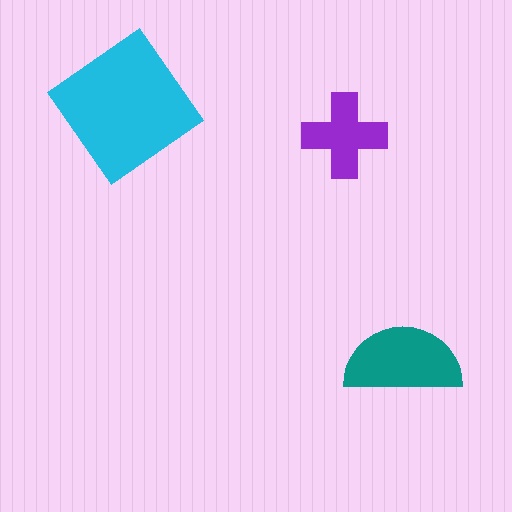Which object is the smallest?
The purple cross.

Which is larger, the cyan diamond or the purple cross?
The cyan diamond.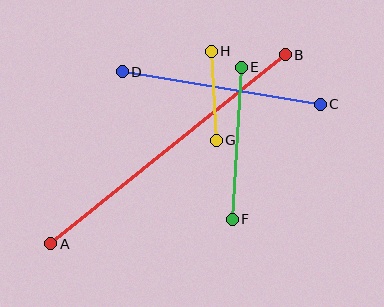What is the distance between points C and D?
The distance is approximately 201 pixels.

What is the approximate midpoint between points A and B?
The midpoint is at approximately (168, 149) pixels.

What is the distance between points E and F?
The distance is approximately 152 pixels.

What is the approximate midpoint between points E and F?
The midpoint is at approximately (237, 143) pixels.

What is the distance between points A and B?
The distance is approximately 301 pixels.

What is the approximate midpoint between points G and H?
The midpoint is at approximately (214, 96) pixels.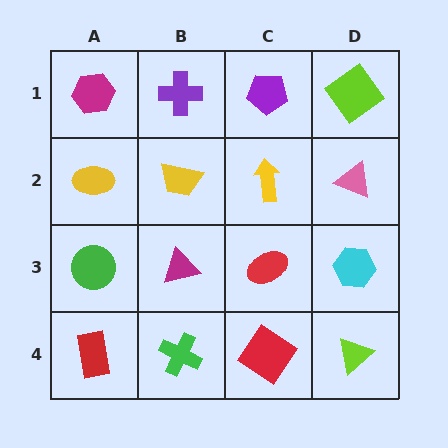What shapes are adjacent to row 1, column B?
A yellow trapezoid (row 2, column B), a magenta hexagon (row 1, column A), a purple pentagon (row 1, column C).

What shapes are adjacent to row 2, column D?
A lime diamond (row 1, column D), a cyan hexagon (row 3, column D), a yellow arrow (row 2, column C).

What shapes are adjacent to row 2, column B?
A purple cross (row 1, column B), a magenta triangle (row 3, column B), a yellow ellipse (row 2, column A), a yellow arrow (row 2, column C).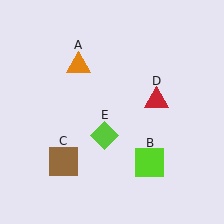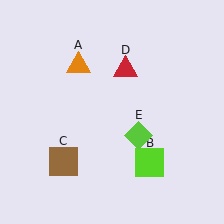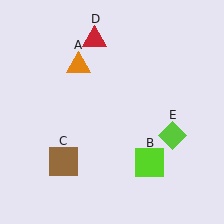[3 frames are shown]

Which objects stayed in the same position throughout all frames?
Orange triangle (object A) and lime square (object B) and brown square (object C) remained stationary.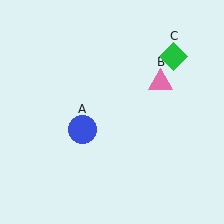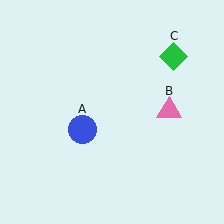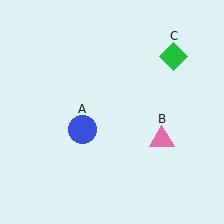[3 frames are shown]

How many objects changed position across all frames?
1 object changed position: pink triangle (object B).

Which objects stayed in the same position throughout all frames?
Blue circle (object A) and green diamond (object C) remained stationary.